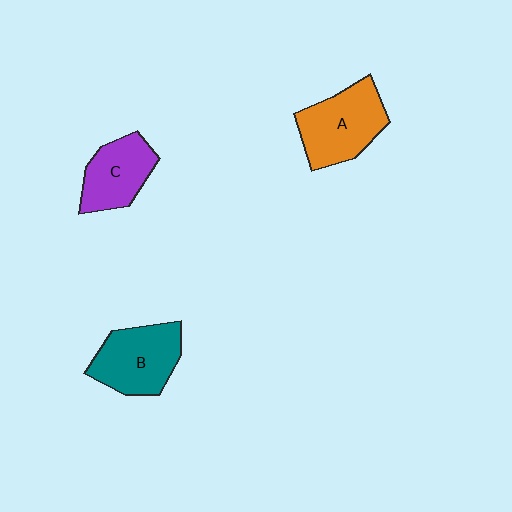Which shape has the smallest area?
Shape C (purple).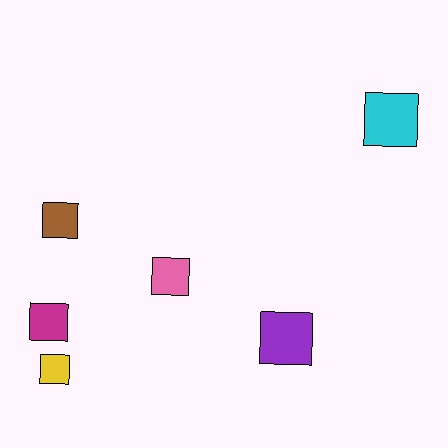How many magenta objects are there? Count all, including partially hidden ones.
There is 1 magenta object.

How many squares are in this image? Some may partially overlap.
There are 6 squares.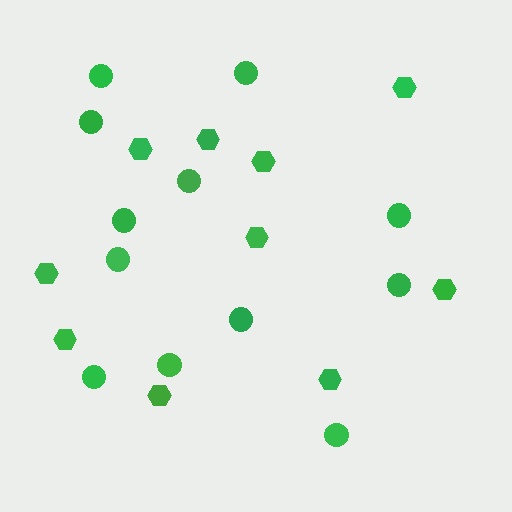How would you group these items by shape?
There are 2 groups: one group of circles (12) and one group of hexagons (10).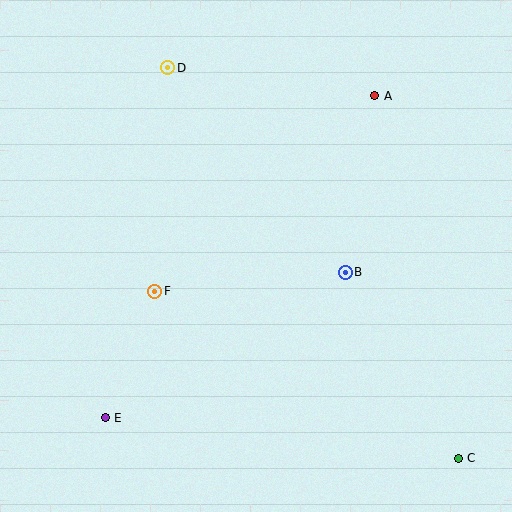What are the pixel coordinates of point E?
Point E is at (105, 418).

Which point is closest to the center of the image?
Point B at (345, 272) is closest to the center.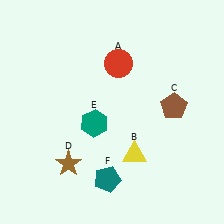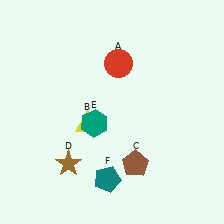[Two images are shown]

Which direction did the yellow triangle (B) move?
The yellow triangle (B) moved left.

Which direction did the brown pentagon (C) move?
The brown pentagon (C) moved down.